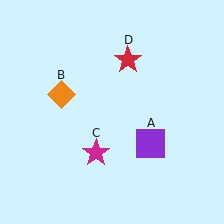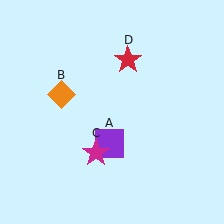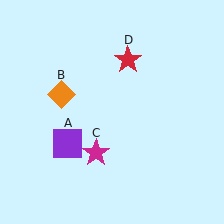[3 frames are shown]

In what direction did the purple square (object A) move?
The purple square (object A) moved left.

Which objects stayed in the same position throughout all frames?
Orange diamond (object B) and magenta star (object C) and red star (object D) remained stationary.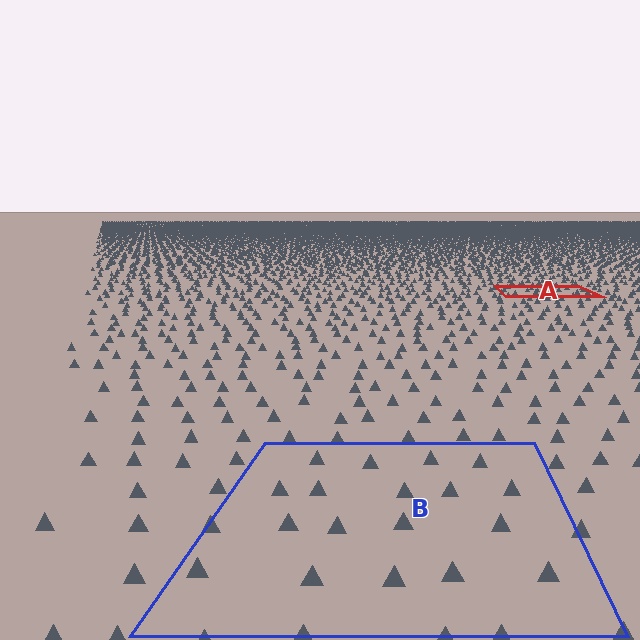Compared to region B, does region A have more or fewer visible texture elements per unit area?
Region A has more texture elements per unit area — they are packed more densely because it is farther away.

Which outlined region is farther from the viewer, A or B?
Region A is farther from the viewer — the texture elements inside it appear smaller and more densely packed.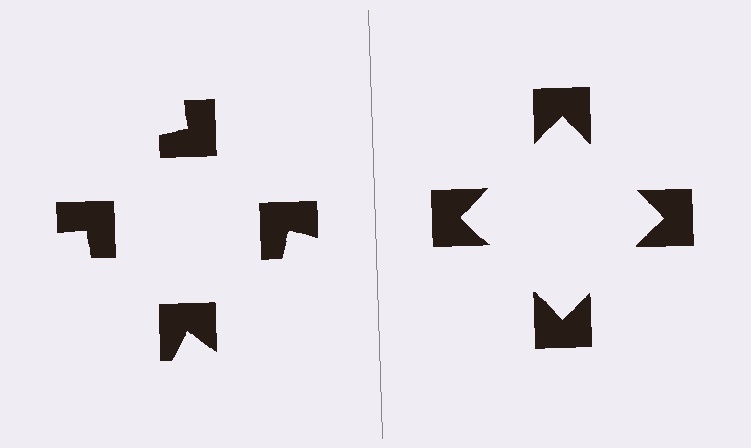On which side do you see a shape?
An illusory square appears on the right side. On the left side the wedge cuts are rotated, so no coherent shape forms.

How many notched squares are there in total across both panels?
8 — 4 on each side.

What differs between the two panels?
The notched squares are positioned identically on both sides; only the wedge orientations differ. On the right they align to a square; on the left they are misaligned.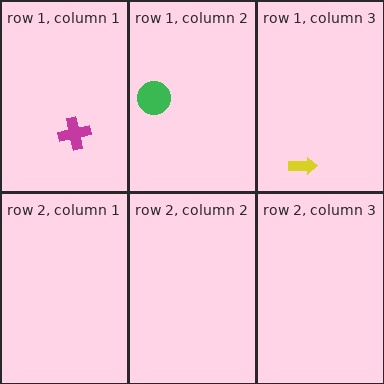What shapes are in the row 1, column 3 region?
The yellow arrow.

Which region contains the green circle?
The row 1, column 2 region.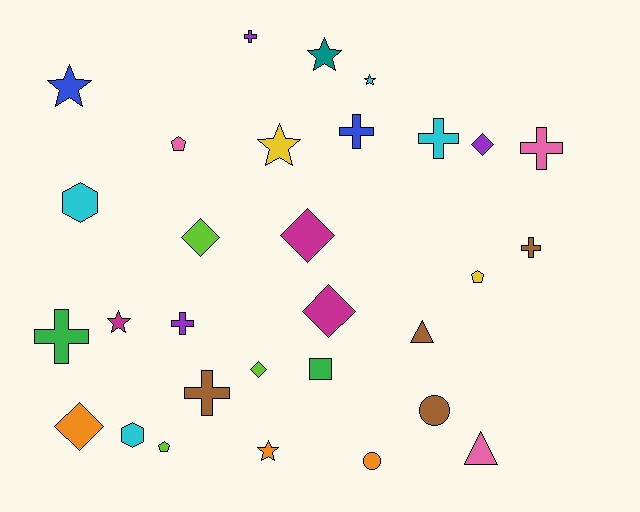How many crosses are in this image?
There are 8 crosses.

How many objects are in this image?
There are 30 objects.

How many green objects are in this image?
There are 2 green objects.